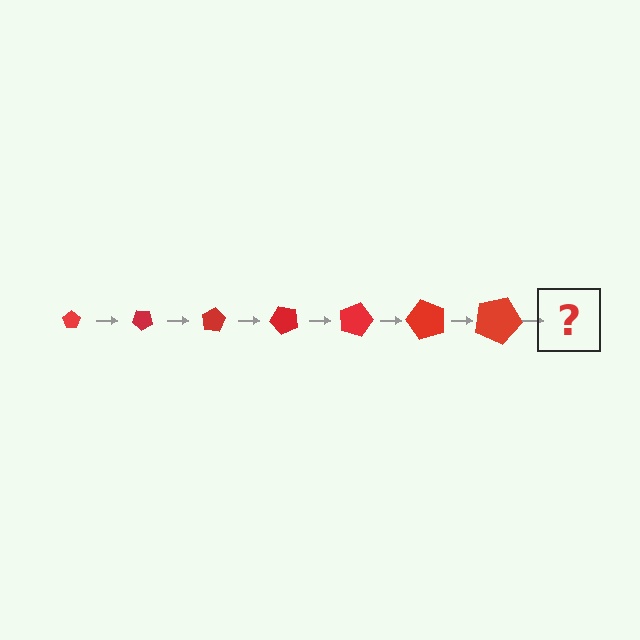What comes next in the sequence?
The next element should be a pentagon, larger than the previous one and rotated 280 degrees from the start.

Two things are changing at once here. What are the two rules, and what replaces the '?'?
The two rules are that the pentagon grows larger each step and it rotates 40 degrees each step. The '?' should be a pentagon, larger than the previous one and rotated 280 degrees from the start.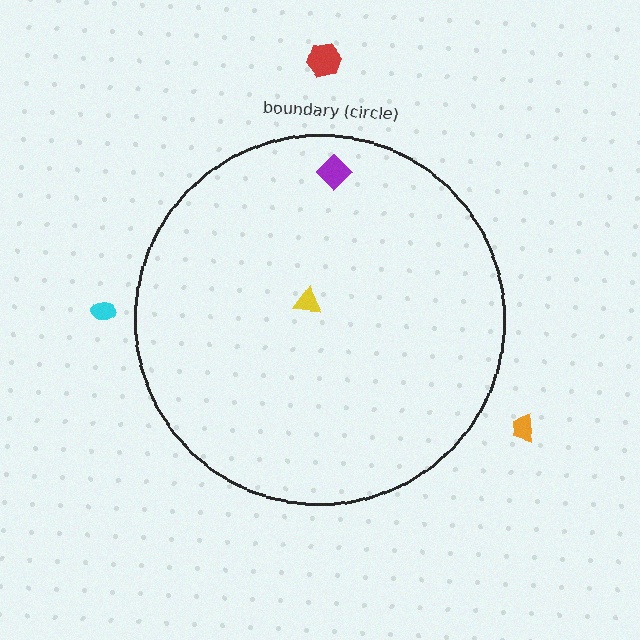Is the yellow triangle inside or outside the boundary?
Inside.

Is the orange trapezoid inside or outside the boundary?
Outside.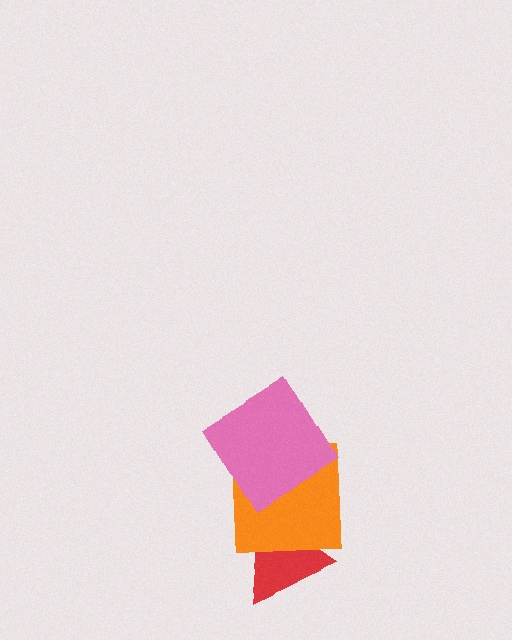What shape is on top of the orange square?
The pink diamond is on top of the orange square.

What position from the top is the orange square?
The orange square is 2nd from the top.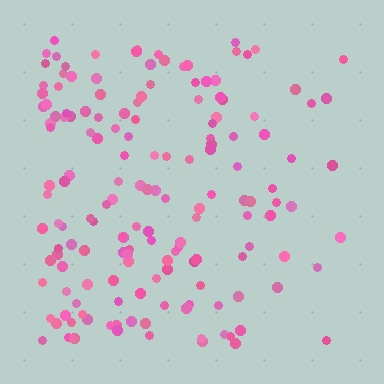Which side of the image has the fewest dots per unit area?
The right.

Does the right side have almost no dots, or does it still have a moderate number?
Still a moderate number, just noticeably fewer than the left.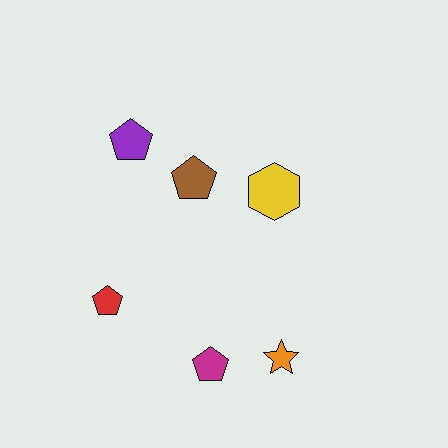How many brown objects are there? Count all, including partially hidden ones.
There is 1 brown object.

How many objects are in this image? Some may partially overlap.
There are 6 objects.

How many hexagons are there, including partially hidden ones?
There is 1 hexagon.